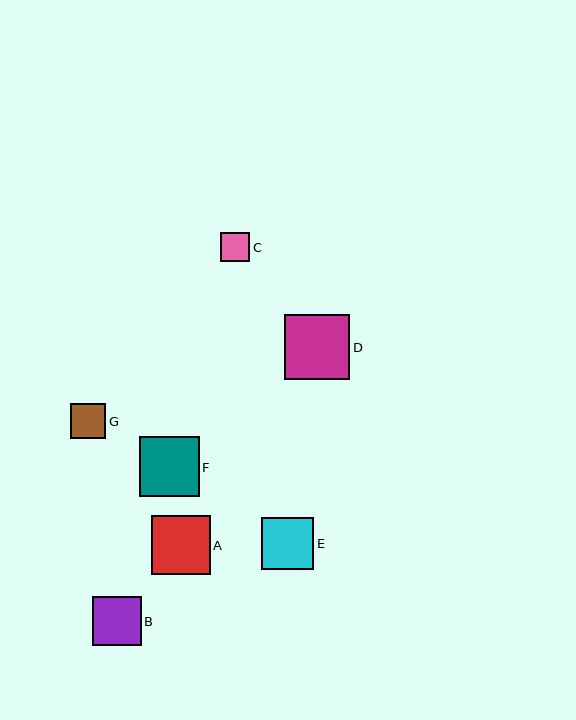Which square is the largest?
Square D is the largest with a size of approximately 65 pixels.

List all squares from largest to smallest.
From largest to smallest: D, F, A, E, B, G, C.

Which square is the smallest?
Square C is the smallest with a size of approximately 29 pixels.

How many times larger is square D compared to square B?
Square D is approximately 1.3 times the size of square B.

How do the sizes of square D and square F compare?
Square D and square F are approximately the same size.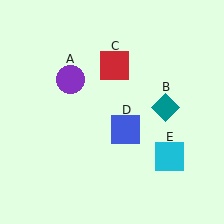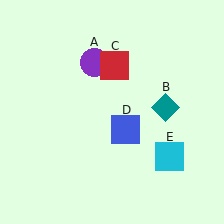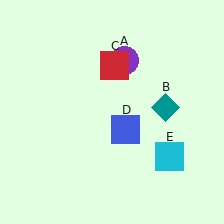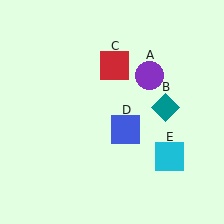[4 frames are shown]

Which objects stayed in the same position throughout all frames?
Teal diamond (object B) and red square (object C) and blue square (object D) and cyan square (object E) remained stationary.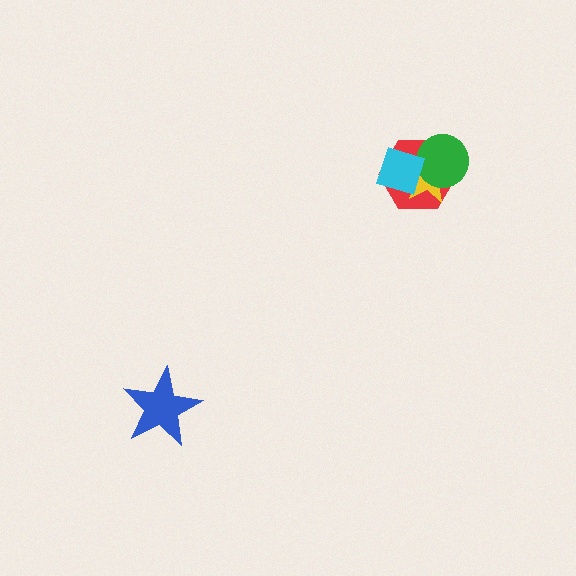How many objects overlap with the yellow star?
3 objects overlap with the yellow star.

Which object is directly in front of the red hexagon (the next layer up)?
The yellow star is directly in front of the red hexagon.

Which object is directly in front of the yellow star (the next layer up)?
The green circle is directly in front of the yellow star.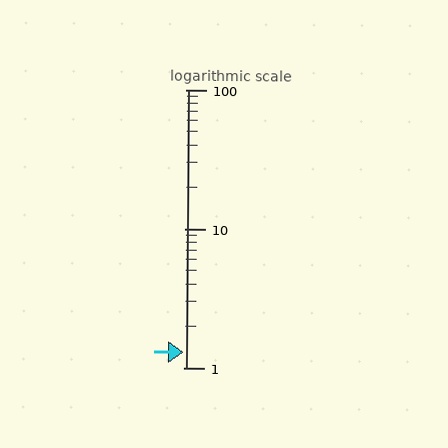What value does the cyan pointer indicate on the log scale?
The pointer indicates approximately 1.3.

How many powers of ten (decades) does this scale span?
The scale spans 2 decades, from 1 to 100.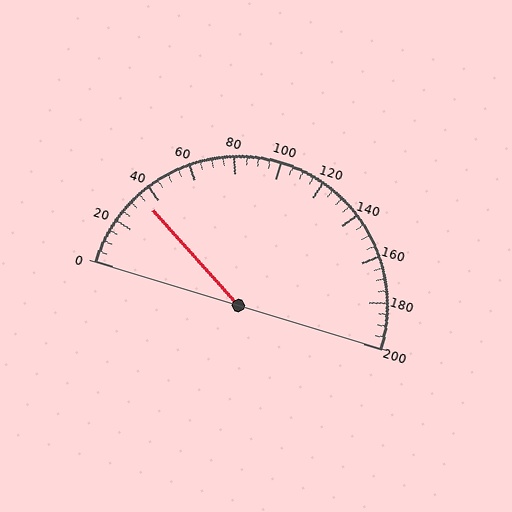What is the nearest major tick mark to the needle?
The nearest major tick mark is 40.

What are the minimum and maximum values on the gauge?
The gauge ranges from 0 to 200.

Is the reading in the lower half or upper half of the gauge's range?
The reading is in the lower half of the range (0 to 200).